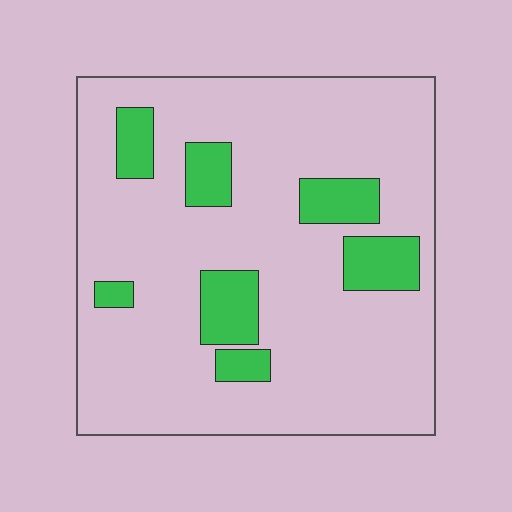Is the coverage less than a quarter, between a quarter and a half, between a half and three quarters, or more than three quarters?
Less than a quarter.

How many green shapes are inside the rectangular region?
7.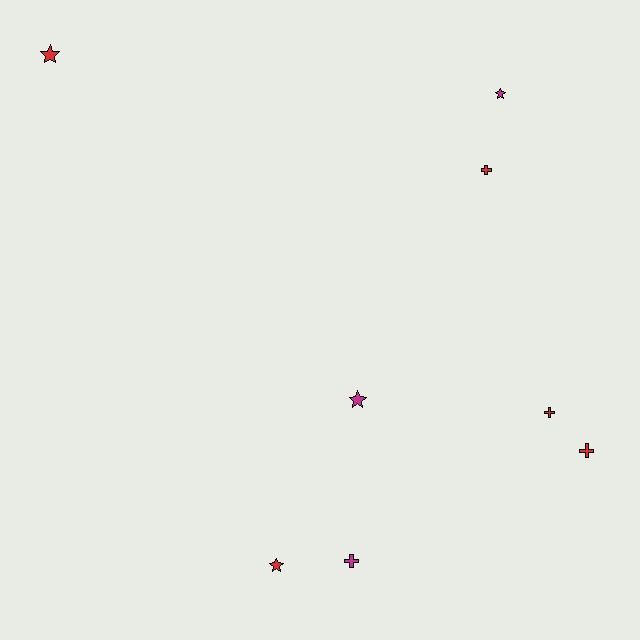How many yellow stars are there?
There are no yellow stars.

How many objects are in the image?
There are 8 objects.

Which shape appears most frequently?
Star, with 4 objects.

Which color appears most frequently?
Red, with 5 objects.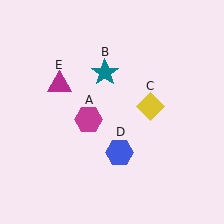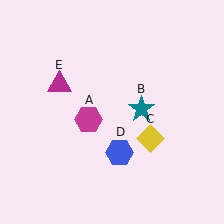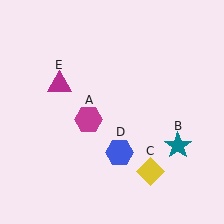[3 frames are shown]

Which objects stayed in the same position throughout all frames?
Magenta hexagon (object A) and blue hexagon (object D) and magenta triangle (object E) remained stationary.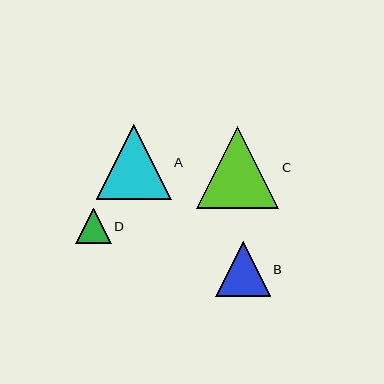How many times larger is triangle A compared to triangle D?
Triangle A is approximately 2.1 times the size of triangle D.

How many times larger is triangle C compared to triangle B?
Triangle C is approximately 1.5 times the size of triangle B.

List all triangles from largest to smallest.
From largest to smallest: C, A, B, D.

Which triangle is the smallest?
Triangle D is the smallest with a size of approximately 36 pixels.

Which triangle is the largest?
Triangle C is the largest with a size of approximately 82 pixels.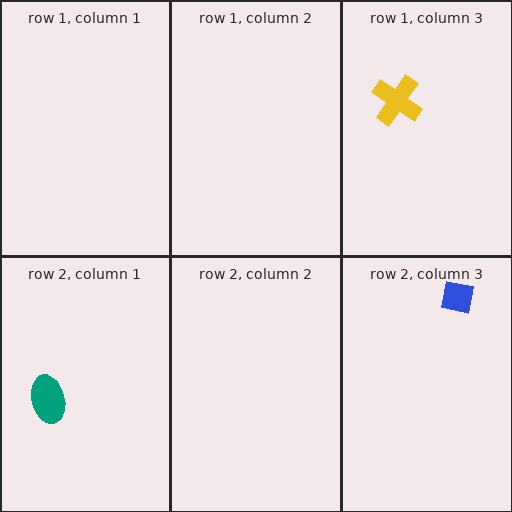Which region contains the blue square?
The row 2, column 3 region.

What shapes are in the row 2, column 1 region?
The teal ellipse.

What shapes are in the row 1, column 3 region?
The yellow cross.